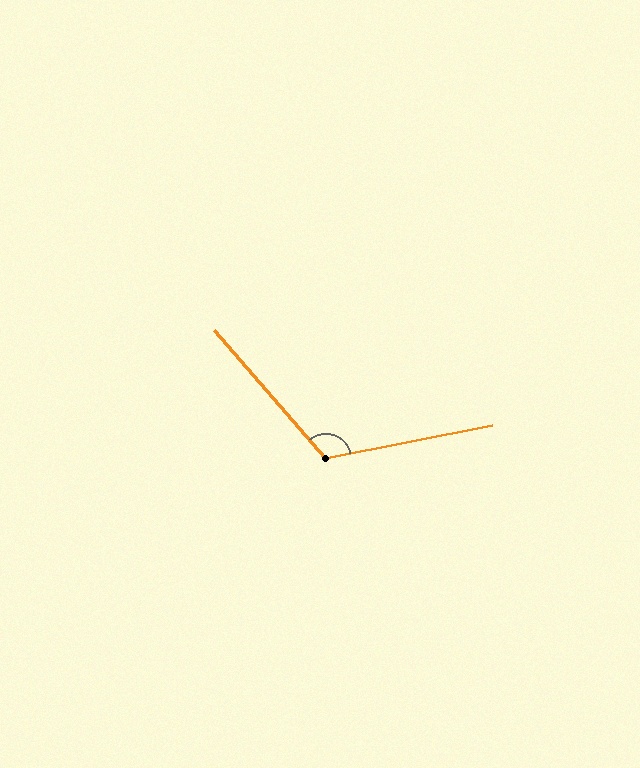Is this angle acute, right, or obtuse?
It is obtuse.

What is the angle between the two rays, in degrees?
Approximately 120 degrees.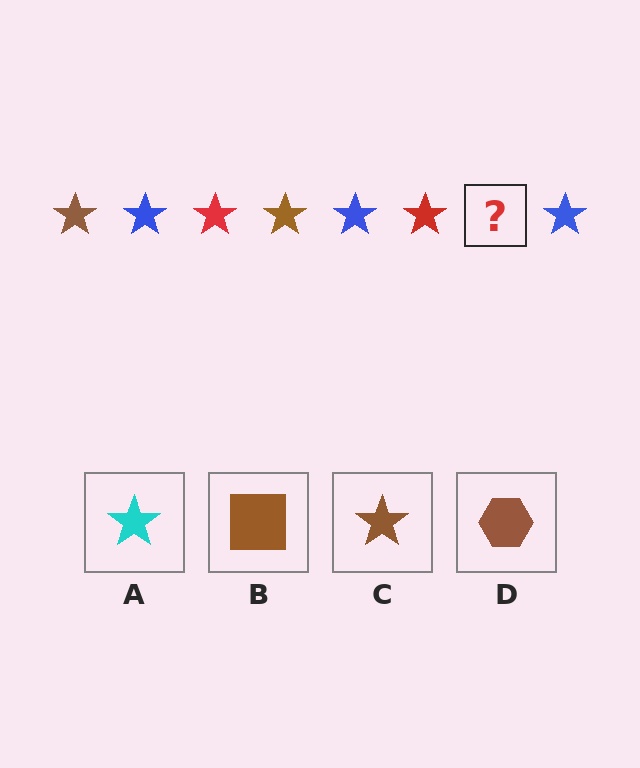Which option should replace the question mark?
Option C.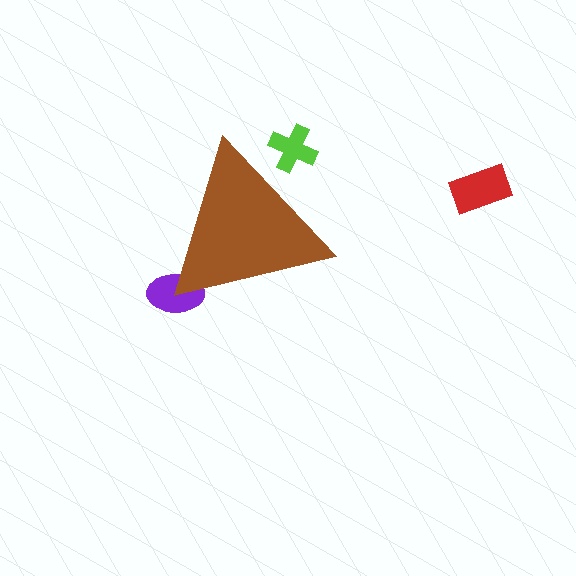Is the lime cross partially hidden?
Yes, the lime cross is partially hidden behind the brown triangle.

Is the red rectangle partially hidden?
No, the red rectangle is fully visible.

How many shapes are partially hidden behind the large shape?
2 shapes are partially hidden.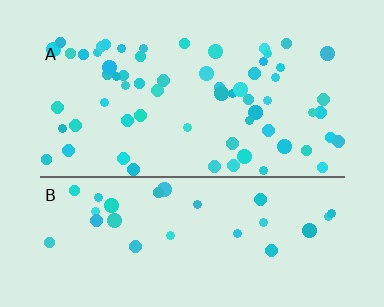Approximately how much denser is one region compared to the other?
Approximately 2.1× — region A over region B.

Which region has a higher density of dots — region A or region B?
A (the top).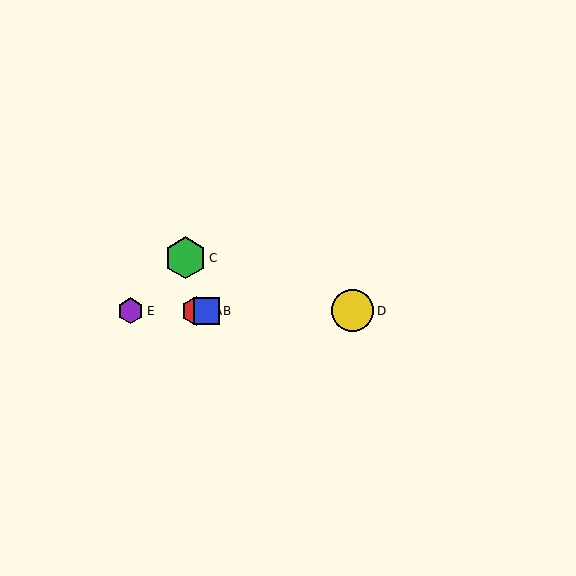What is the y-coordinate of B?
Object B is at y≈311.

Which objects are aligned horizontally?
Objects A, B, D, E are aligned horizontally.